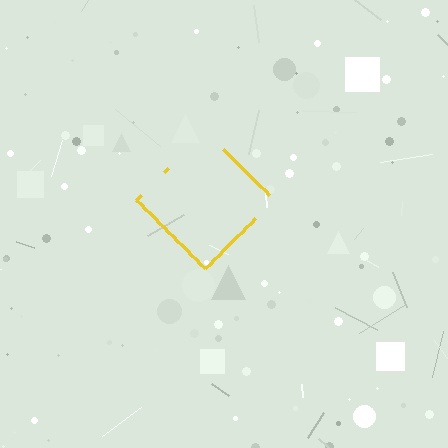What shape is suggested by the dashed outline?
The dashed outline suggests a diamond.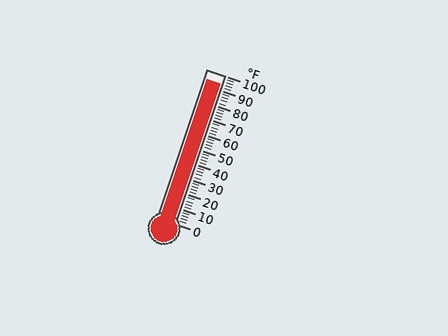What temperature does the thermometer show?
The thermometer shows approximately 94°F.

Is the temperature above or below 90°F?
The temperature is above 90°F.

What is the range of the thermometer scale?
The thermometer scale ranges from 0°F to 100°F.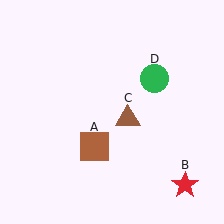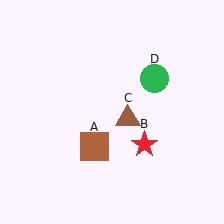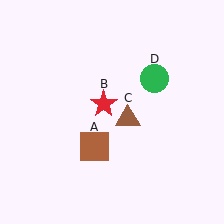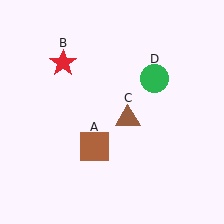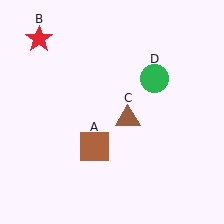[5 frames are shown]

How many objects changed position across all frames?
1 object changed position: red star (object B).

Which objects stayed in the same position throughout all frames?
Brown square (object A) and brown triangle (object C) and green circle (object D) remained stationary.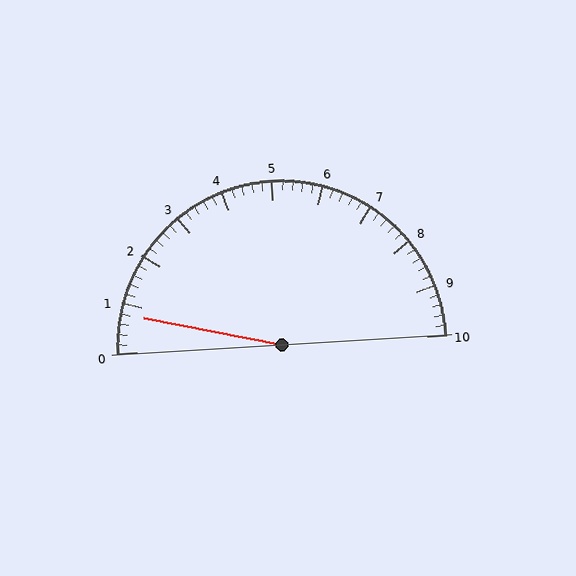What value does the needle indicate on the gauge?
The needle indicates approximately 0.8.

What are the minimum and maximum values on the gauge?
The gauge ranges from 0 to 10.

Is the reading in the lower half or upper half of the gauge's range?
The reading is in the lower half of the range (0 to 10).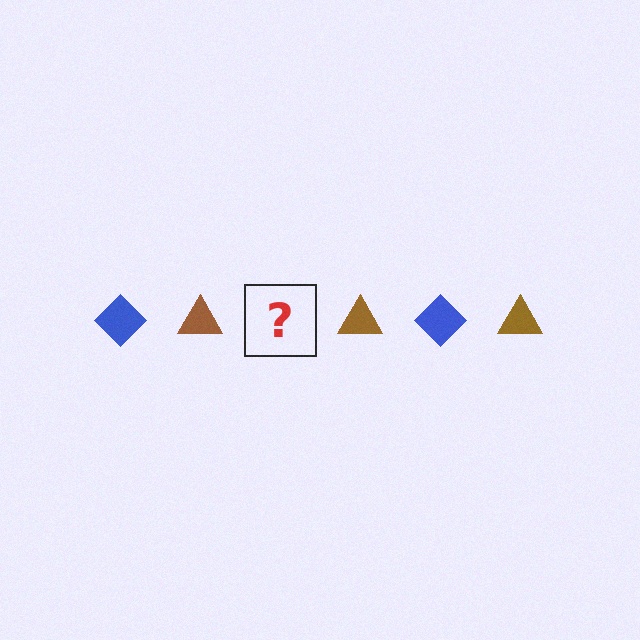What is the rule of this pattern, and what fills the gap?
The rule is that the pattern alternates between blue diamond and brown triangle. The gap should be filled with a blue diamond.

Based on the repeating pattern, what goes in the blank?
The blank should be a blue diamond.